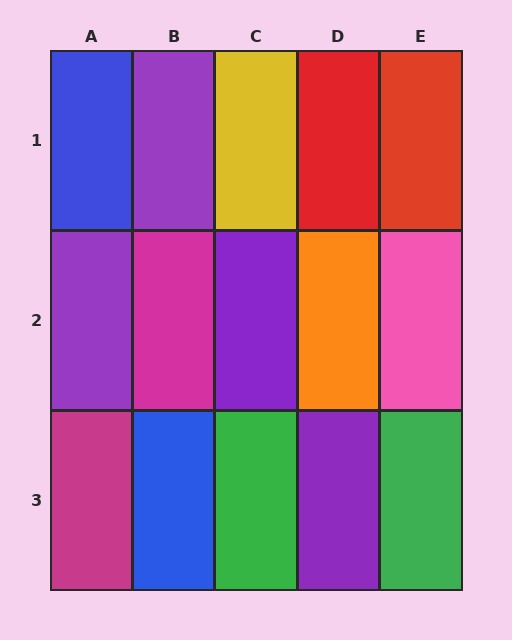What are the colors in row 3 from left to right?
Magenta, blue, green, purple, green.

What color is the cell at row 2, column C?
Purple.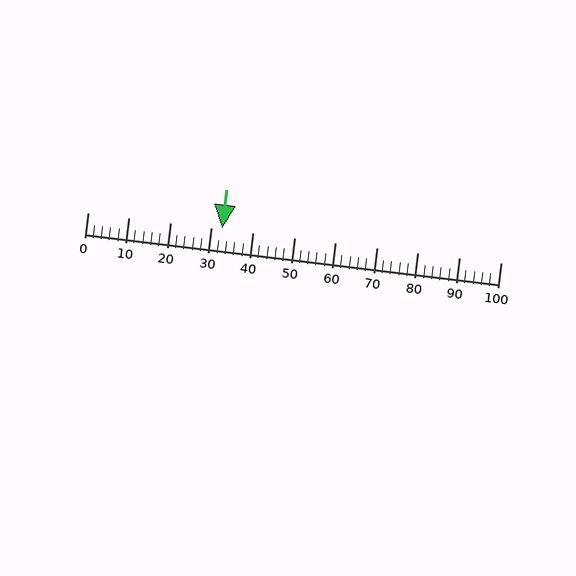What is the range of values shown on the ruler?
The ruler shows values from 0 to 100.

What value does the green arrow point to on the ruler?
The green arrow points to approximately 32.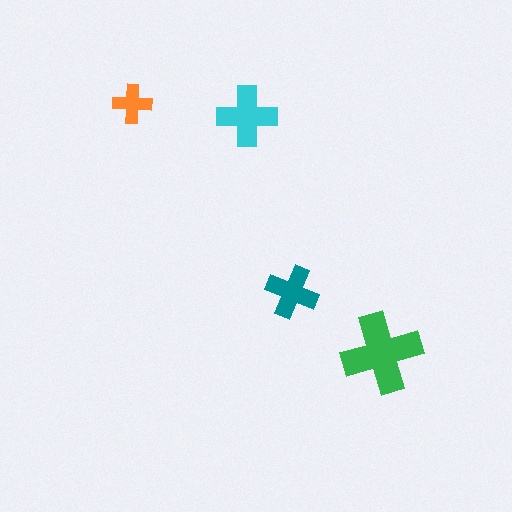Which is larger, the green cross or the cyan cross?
The green one.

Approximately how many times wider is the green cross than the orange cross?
About 2 times wider.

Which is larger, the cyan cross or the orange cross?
The cyan one.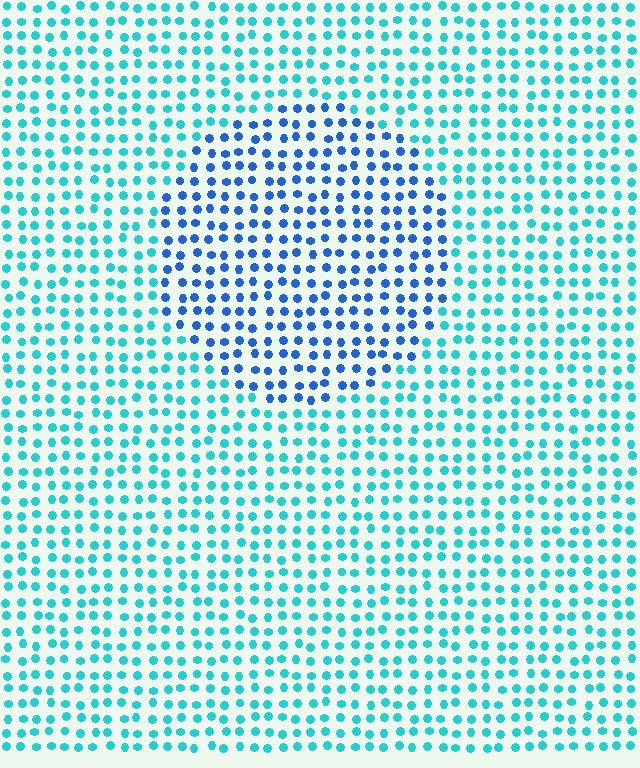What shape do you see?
I see a circle.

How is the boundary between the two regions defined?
The boundary is defined purely by a slight shift in hue (about 39 degrees). Spacing, size, and orientation are identical on both sides.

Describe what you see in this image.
The image is filled with small cyan elements in a uniform arrangement. A circle-shaped region is visible where the elements are tinted to a slightly different hue, forming a subtle color boundary.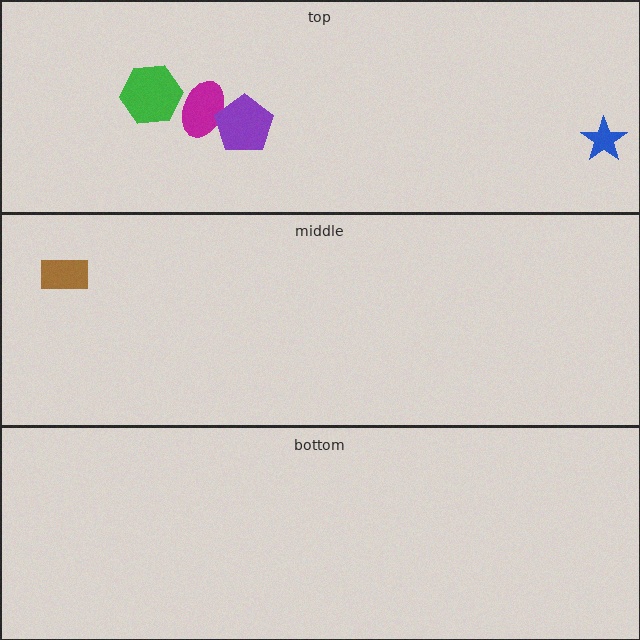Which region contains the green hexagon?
The top region.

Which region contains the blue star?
The top region.